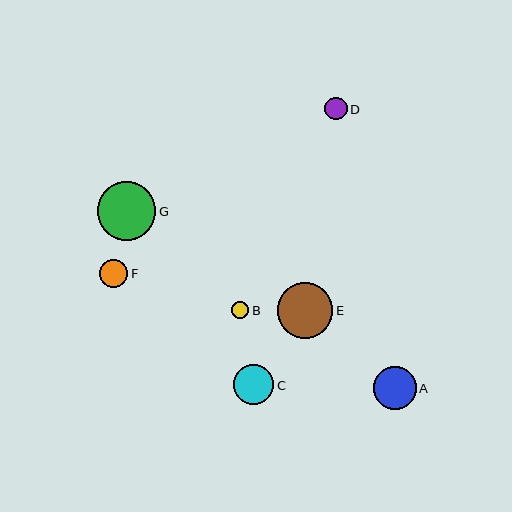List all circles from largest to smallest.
From largest to smallest: G, E, A, C, F, D, B.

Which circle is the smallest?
Circle B is the smallest with a size of approximately 17 pixels.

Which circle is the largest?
Circle G is the largest with a size of approximately 58 pixels.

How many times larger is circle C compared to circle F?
Circle C is approximately 1.4 times the size of circle F.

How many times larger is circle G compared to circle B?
Circle G is approximately 3.4 times the size of circle B.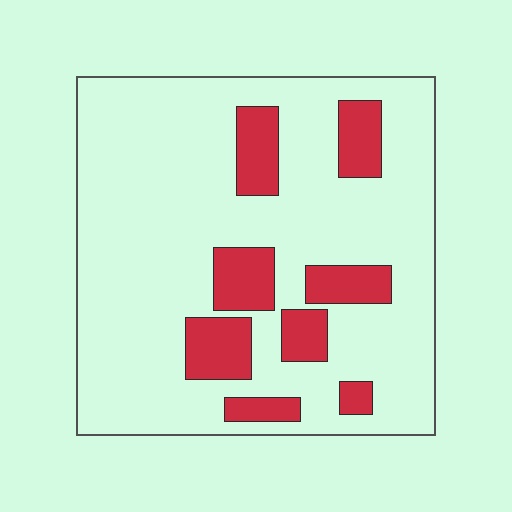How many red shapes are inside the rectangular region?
8.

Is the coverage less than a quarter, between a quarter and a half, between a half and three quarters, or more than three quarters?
Less than a quarter.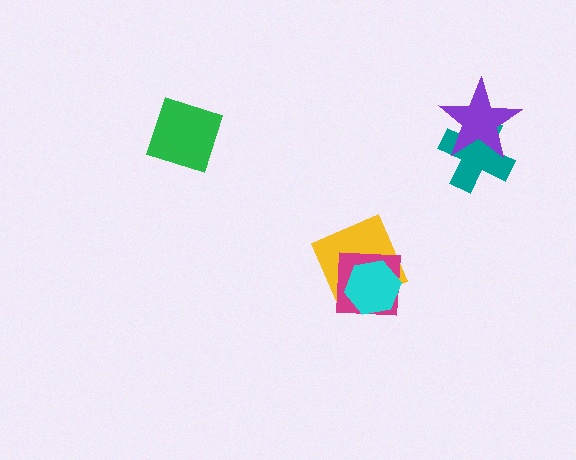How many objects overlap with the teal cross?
1 object overlaps with the teal cross.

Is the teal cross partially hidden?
Yes, it is partially covered by another shape.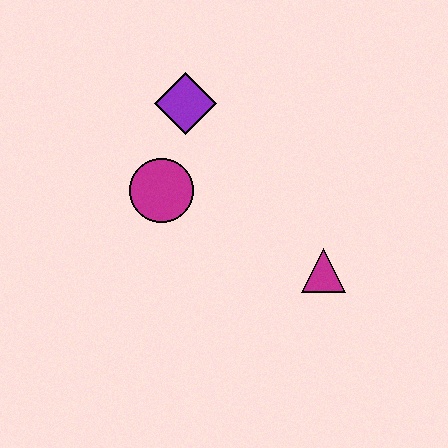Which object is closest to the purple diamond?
The magenta circle is closest to the purple diamond.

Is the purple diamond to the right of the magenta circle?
Yes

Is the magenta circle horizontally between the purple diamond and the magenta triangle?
No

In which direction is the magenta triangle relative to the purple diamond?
The magenta triangle is below the purple diamond.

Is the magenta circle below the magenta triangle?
No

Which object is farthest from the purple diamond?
The magenta triangle is farthest from the purple diamond.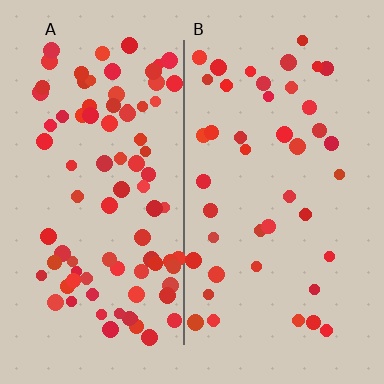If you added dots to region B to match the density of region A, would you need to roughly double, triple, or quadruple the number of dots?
Approximately double.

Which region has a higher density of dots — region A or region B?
A (the left).